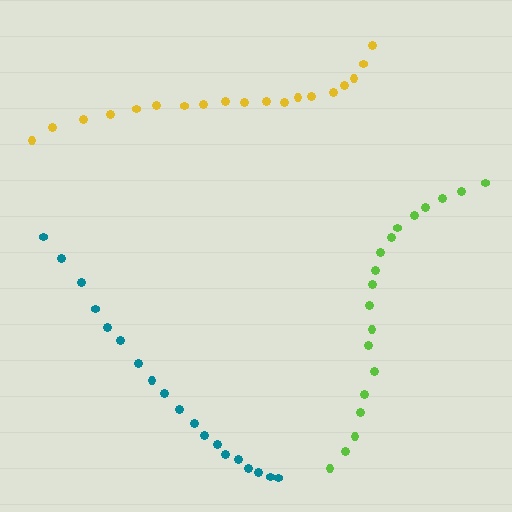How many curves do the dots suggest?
There are 3 distinct paths.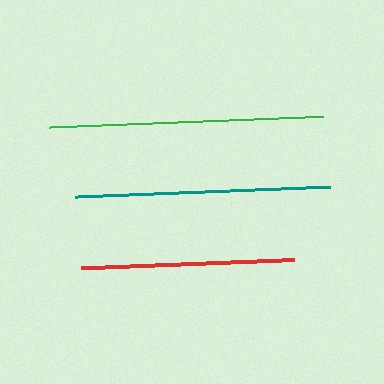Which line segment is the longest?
The green line is the longest at approximately 274 pixels.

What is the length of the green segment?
The green segment is approximately 274 pixels long.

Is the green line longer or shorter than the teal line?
The green line is longer than the teal line.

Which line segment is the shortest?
The red line is the shortest at approximately 213 pixels.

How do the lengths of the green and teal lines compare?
The green and teal lines are approximately the same length.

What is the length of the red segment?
The red segment is approximately 213 pixels long.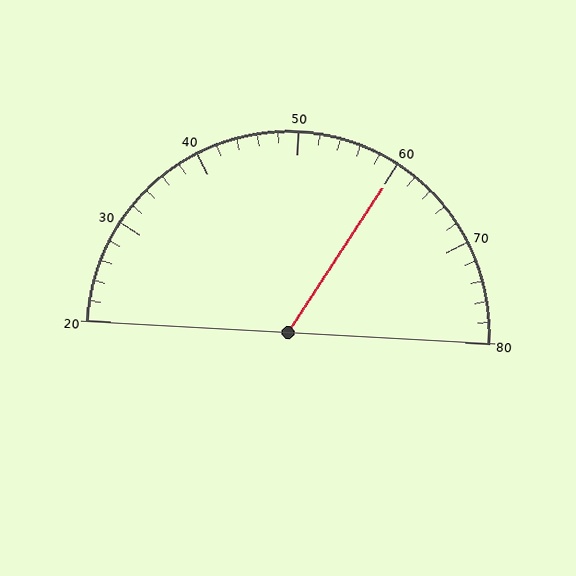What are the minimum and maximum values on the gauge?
The gauge ranges from 20 to 80.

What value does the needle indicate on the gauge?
The needle indicates approximately 60.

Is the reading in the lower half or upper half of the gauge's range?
The reading is in the upper half of the range (20 to 80).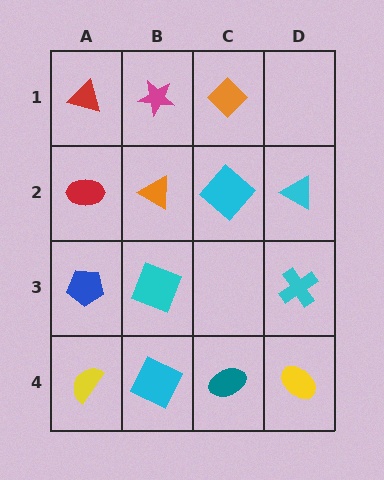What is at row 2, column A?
A red ellipse.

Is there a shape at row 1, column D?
No, that cell is empty.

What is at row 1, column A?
A red triangle.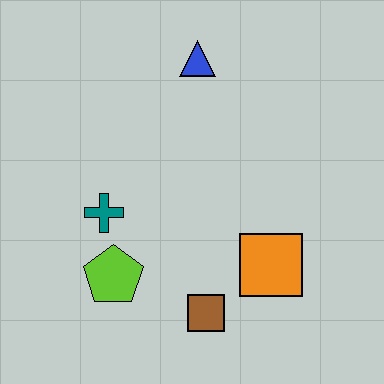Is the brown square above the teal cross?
No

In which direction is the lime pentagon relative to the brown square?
The lime pentagon is to the left of the brown square.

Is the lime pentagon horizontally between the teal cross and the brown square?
Yes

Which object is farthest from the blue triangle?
The brown square is farthest from the blue triangle.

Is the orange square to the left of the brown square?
No